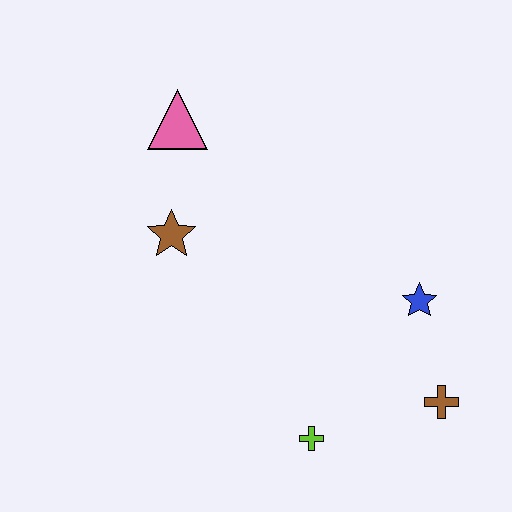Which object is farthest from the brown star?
The brown cross is farthest from the brown star.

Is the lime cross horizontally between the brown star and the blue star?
Yes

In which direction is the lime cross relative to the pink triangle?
The lime cross is below the pink triangle.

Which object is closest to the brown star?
The pink triangle is closest to the brown star.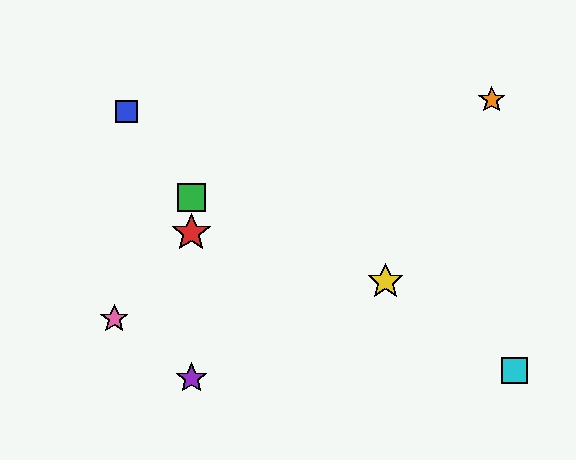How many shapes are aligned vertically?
3 shapes (the red star, the green square, the purple star) are aligned vertically.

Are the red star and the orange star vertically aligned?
No, the red star is at x≈191 and the orange star is at x≈492.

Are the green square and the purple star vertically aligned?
Yes, both are at x≈191.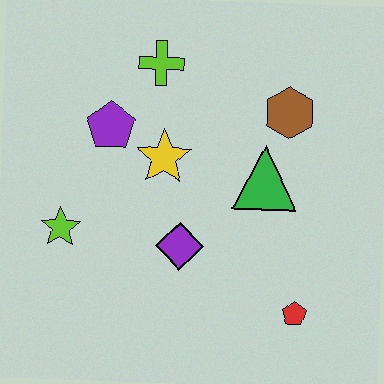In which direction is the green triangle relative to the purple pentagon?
The green triangle is to the right of the purple pentagon.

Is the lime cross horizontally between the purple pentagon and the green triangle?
Yes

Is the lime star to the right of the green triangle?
No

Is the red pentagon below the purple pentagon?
Yes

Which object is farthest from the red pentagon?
The lime cross is farthest from the red pentagon.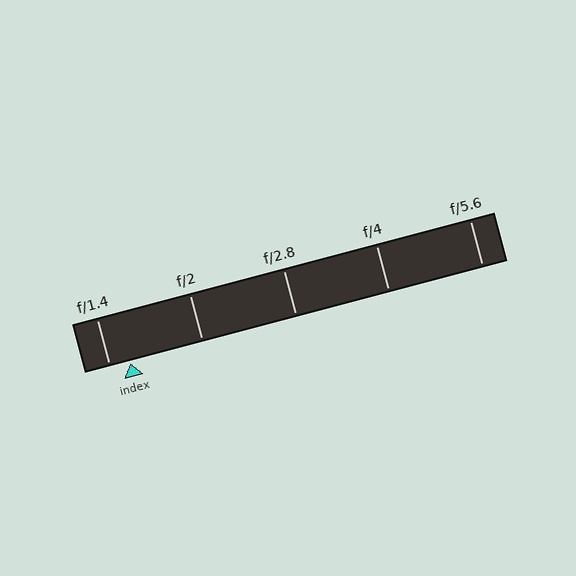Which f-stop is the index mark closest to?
The index mark is closest to f/1.4.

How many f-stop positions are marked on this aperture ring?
There are 5 f-stop positions marked.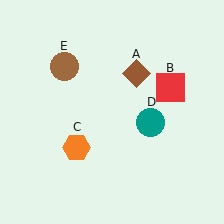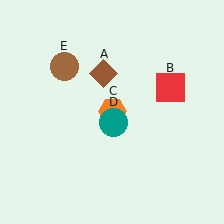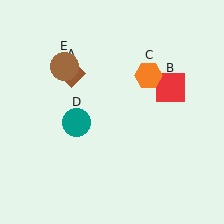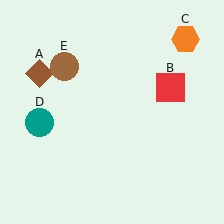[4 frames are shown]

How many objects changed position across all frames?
3 objects changed position: brown diamond (object A), orange hexagon (object C), teal circle (object D).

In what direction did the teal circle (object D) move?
The teal circle (object D) moved left.